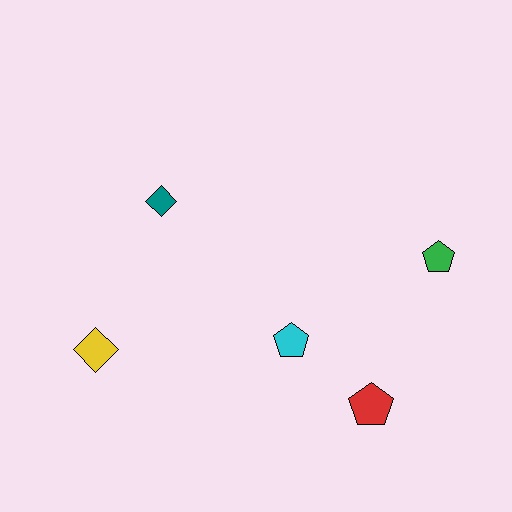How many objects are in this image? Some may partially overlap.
There are 5 objects.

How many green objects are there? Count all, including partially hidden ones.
There is 1 green object.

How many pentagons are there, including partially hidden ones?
There are 3 pentagons.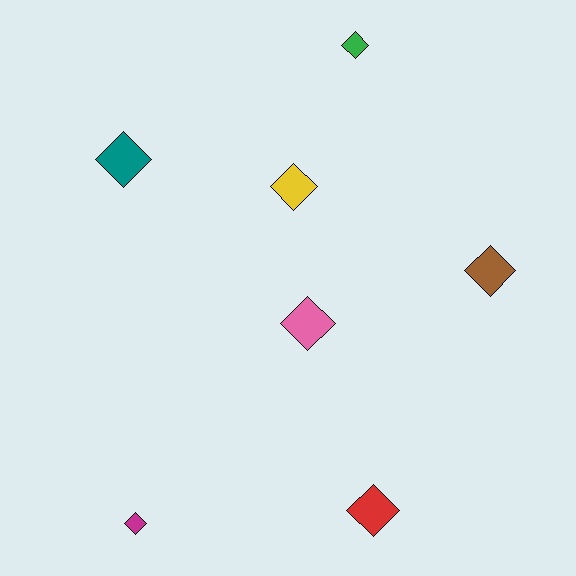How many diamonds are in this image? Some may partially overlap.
There are 7 diamonds.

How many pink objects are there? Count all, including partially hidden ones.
There is 1 pink object.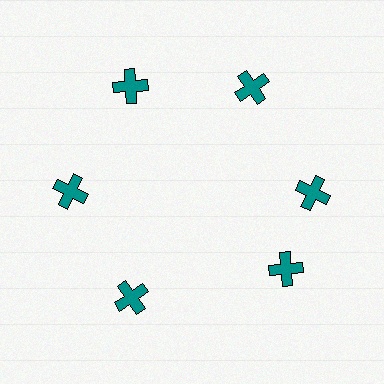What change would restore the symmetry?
The symmetry would be restored by rotating it back into even spacing with its neighbors so that all 6 crosses sit at equal angles and equal distance from the center.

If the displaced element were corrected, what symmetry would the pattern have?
It would have 6-fold rotational symmetry — the pattern would map onto itself every 60 degrees.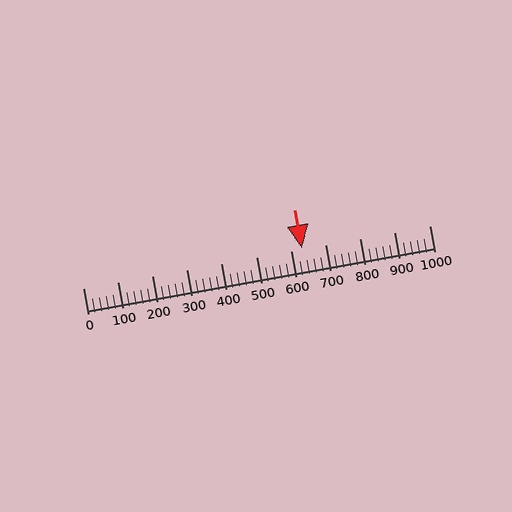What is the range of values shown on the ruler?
The ruler shows values from 0 to 1000.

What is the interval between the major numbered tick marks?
The major tick marks are spaced 100 units apart.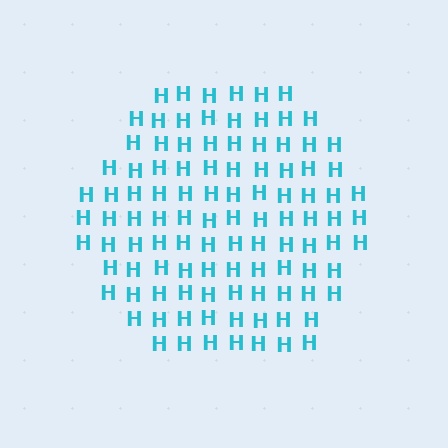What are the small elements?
The small elements are letter H's.